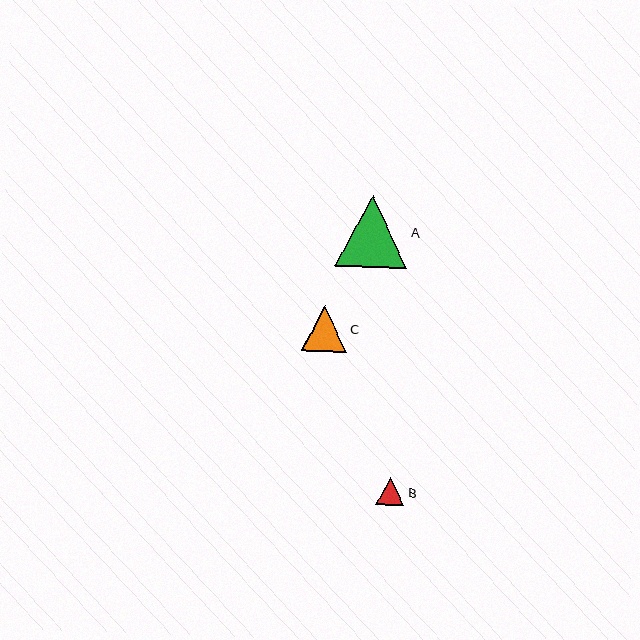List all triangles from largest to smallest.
From largest to smallest: A, C, B.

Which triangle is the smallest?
Triangle B is the smallest with a size of approximately 28 pixels.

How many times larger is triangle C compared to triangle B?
Triangle C is approximately 1.6 times the size of triangle B.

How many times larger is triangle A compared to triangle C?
Triangle A is approximately 1.6 times the size of triangle C.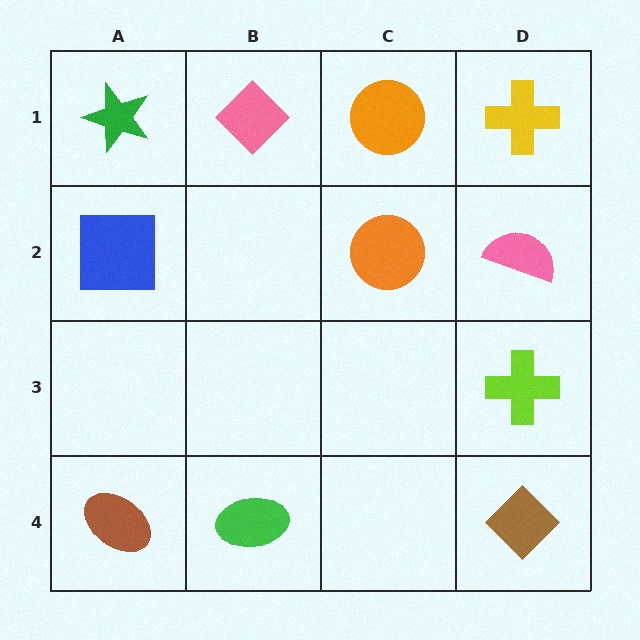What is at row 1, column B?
A pink diamond.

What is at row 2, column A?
A blue square.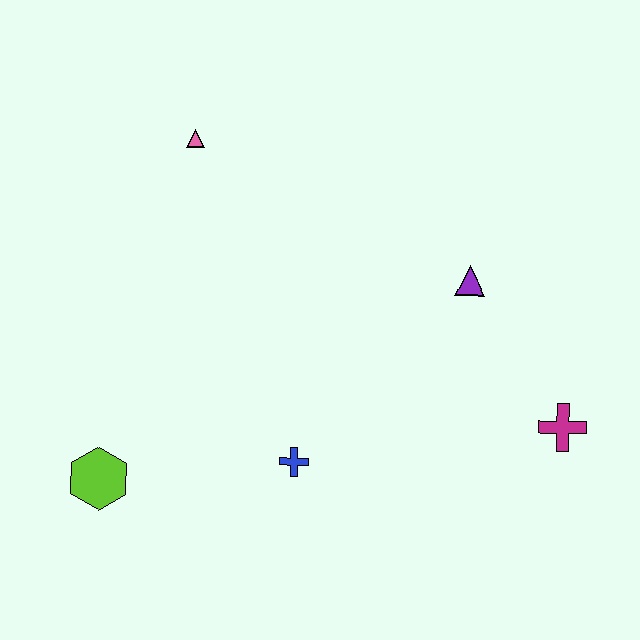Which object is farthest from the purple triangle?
The lime hexagon is farthest from the purple triangle.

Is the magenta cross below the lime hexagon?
No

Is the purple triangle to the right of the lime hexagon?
Yes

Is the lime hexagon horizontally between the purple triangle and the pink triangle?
No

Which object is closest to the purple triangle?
The magenta cross is closest to the purple triangle.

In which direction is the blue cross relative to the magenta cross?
The blue cross is to the left of the magenta cross.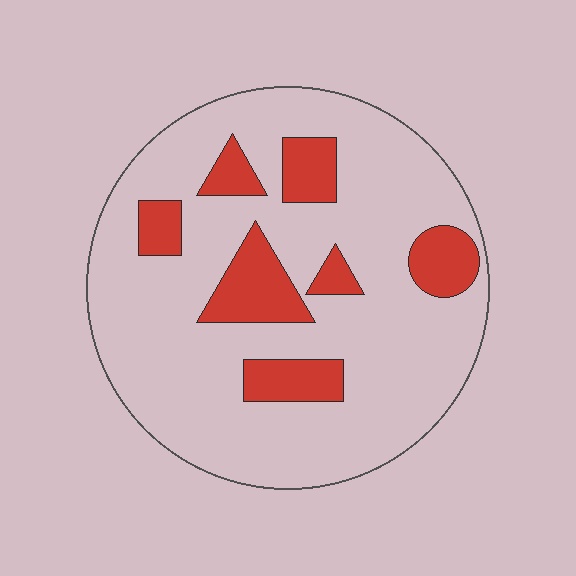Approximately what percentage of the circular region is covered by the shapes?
Approximately 20%.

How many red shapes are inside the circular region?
7.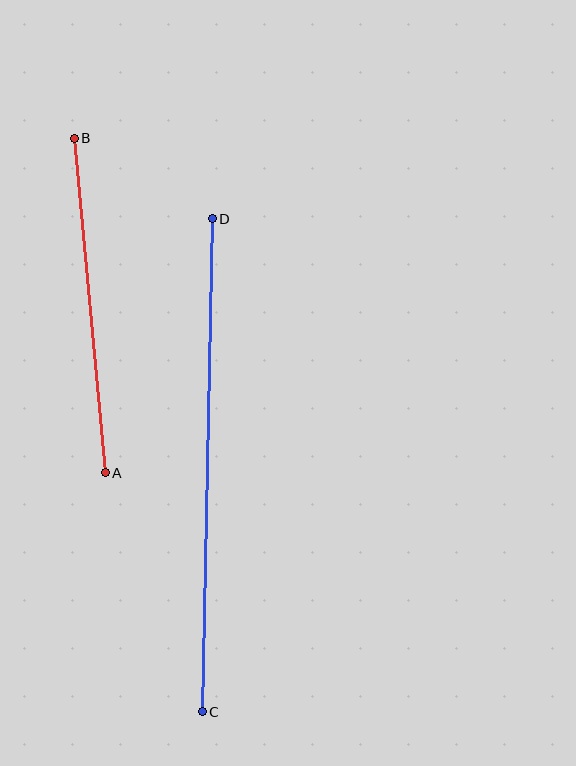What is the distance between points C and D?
The distance is approximately 493 pixels.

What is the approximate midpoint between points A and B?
The midpoint is at approximately (90, 305) pixels.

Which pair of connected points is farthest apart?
Points C and D are farthest apart.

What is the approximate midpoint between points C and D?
The midpoint is at approximately (207, 465) pixels.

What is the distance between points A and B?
The distance is approximately 336 pixels.